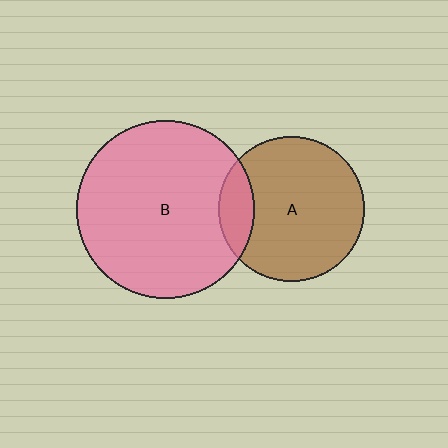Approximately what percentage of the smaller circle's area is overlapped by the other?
Approximately 15%.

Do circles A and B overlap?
Yes.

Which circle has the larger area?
Circle B (pink).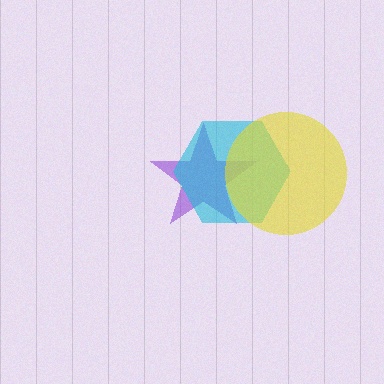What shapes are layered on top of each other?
The layered shapes are: a purple star, a cyan hexagon, a yellow circle.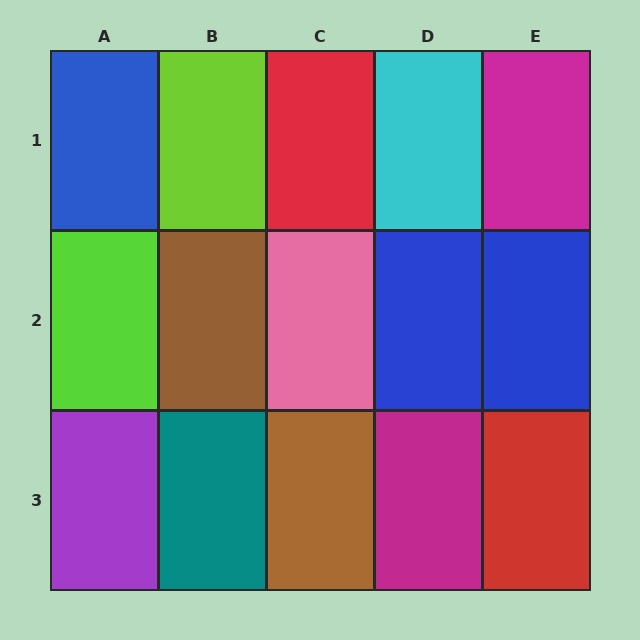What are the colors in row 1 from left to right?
Blue, lime, red, cyan, magenta.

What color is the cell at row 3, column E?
Red.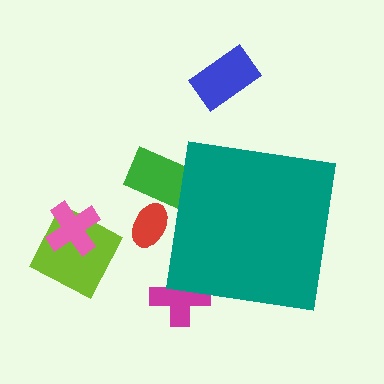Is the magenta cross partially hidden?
Yes, the magenta cross is partially hidden behind the teal square.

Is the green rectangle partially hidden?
Yes, the green rectangle is partially hidden behind the teal square.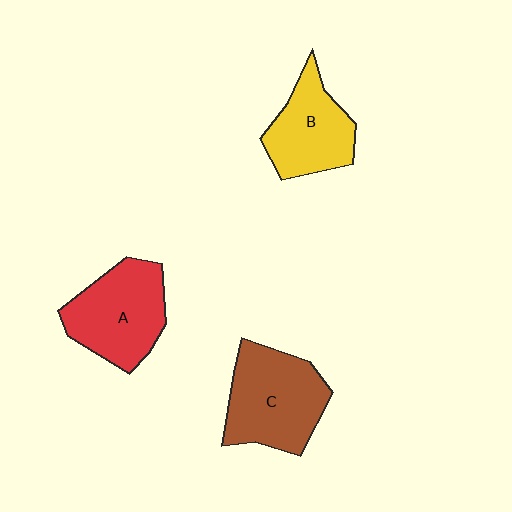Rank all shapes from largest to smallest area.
From largest to smallest: C (brown), A (red), B (yellow).